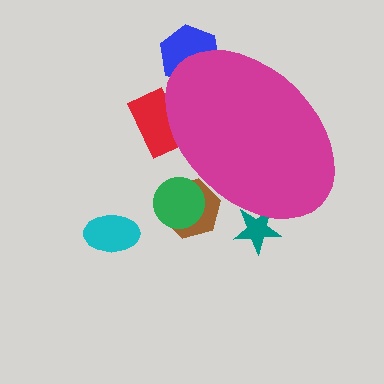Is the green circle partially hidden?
Yes, the green circle is partially hidden behind the magenta ellipse.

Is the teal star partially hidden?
Yes, the teal star is partially hidden behind the magenta ellipse.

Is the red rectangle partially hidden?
Yes, the red rectangle is partially hidden behind the magenta ellipse.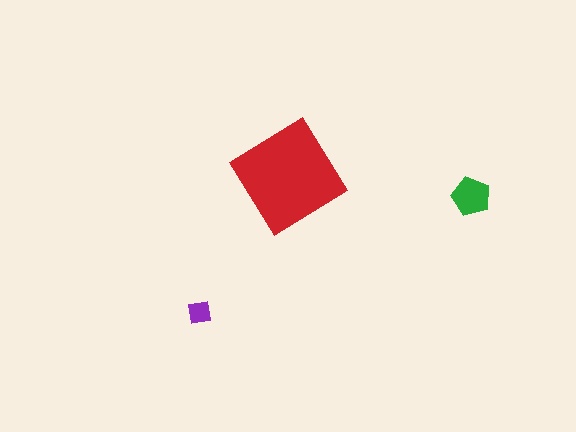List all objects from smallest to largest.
The purple square, the green pentagon, the red diamond.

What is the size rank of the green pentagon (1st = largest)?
2nd.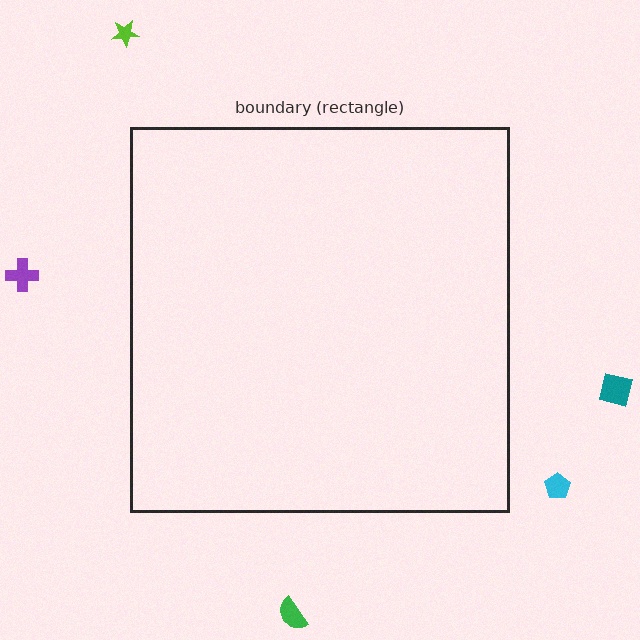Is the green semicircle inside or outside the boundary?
Outside.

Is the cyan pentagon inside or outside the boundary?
Outside.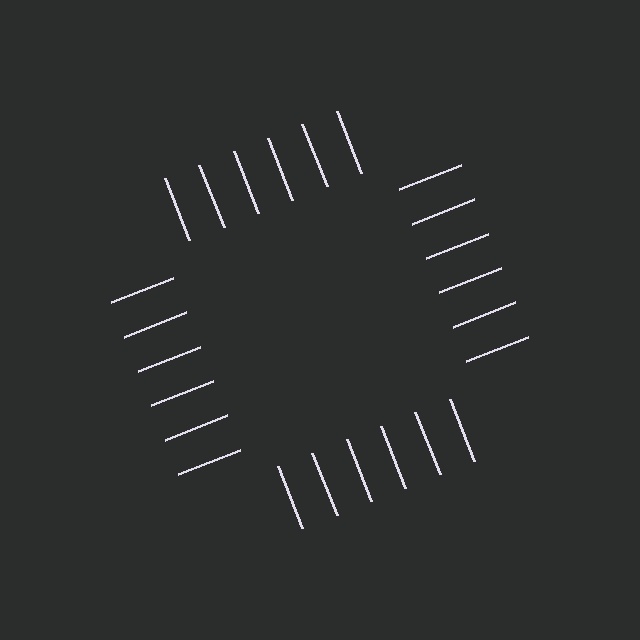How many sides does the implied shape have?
4 sides — the line-ends trace a square.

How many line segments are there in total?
24 — 6 along each of the 4 edges.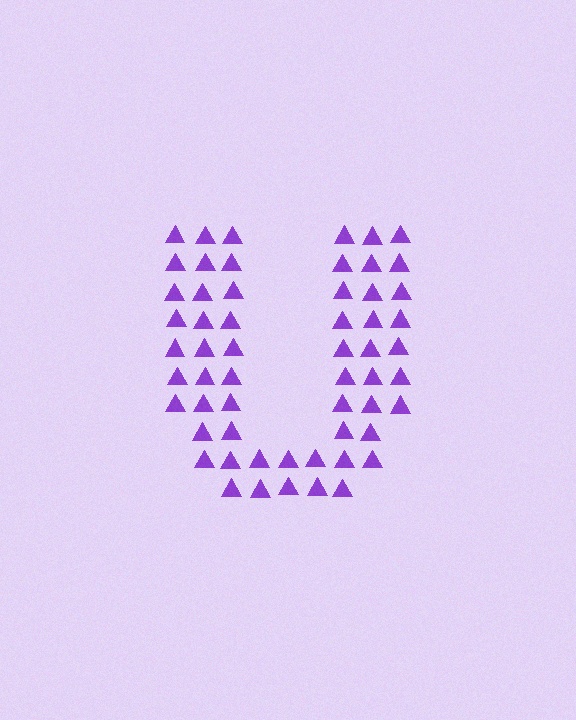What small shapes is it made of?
It is made of small triangles.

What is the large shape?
The large shape is the letter U.